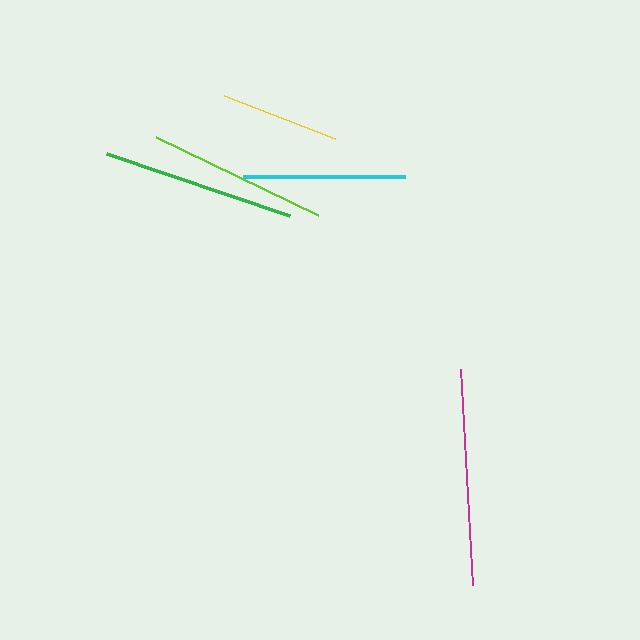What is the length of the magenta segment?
The magenta segment is approximately 216 pixels long.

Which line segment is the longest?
The magenta line is the longest at approximately 216 pixels.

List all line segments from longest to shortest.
From longest to shortest: magenta, green, lime, cyan, yellow.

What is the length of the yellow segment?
The yellow segment is approximately 119 pixels long.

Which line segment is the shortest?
The yellow line is the shortest at approximately 119 pixels.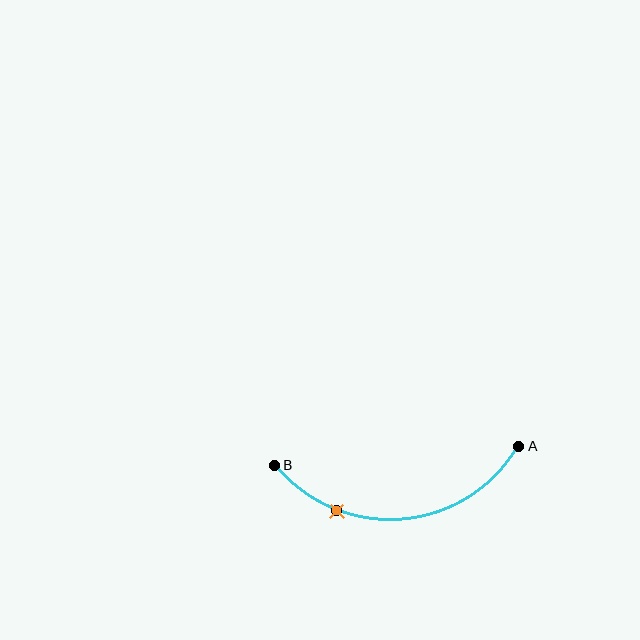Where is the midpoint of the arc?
The arc midpoint is the point on the curve farthest from the straight line joining A and B. It sits below that line.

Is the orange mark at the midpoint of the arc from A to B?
No. The orange mark lies on the arc but is closer to endpoint B. The arc midpoint would be at the point on the curve equidistant along the arc from both A and B.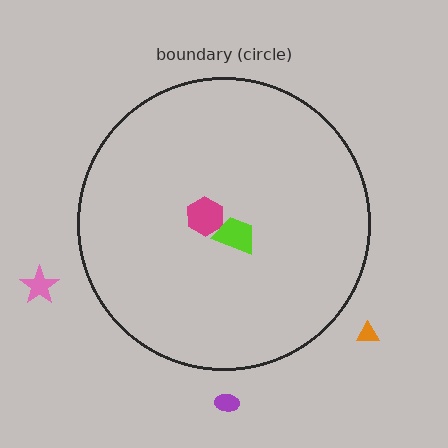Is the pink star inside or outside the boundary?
Outside.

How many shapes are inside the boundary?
2 inside, 3 outside.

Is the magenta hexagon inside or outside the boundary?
Inside.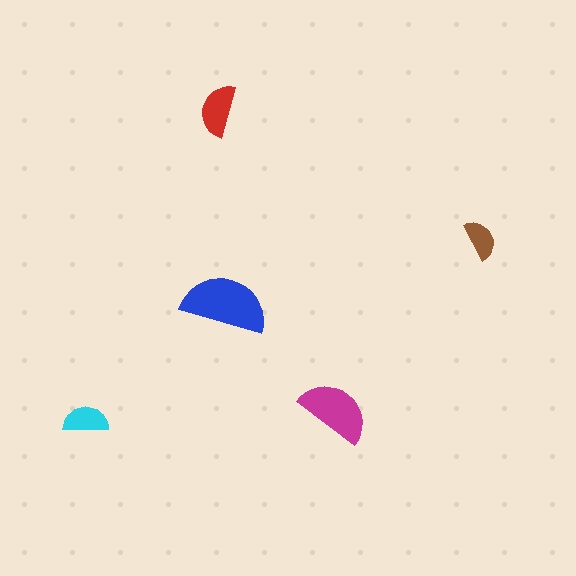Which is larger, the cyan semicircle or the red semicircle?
The red one.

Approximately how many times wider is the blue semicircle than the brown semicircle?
About 2 times wider.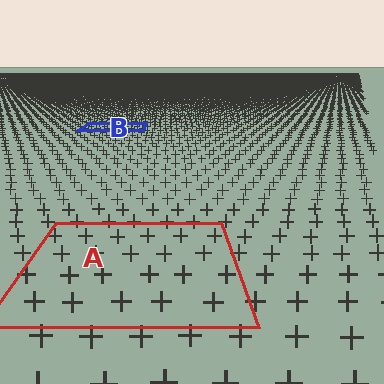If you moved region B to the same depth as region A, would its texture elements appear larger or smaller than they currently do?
They would appear larger. At a closer depth, the same texture elements are projected at a bigger on-screen size.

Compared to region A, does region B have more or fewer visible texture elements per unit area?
Region B has more texture elements per unit area — they are packed more densely because it is farther away.